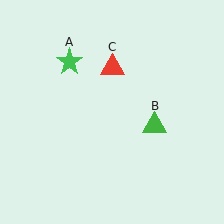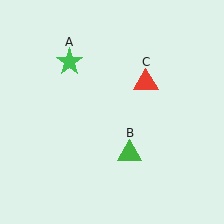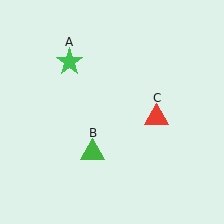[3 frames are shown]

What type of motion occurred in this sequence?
The green triangle (object B), red triangle (object C) rotated clockwise around the center of the scene.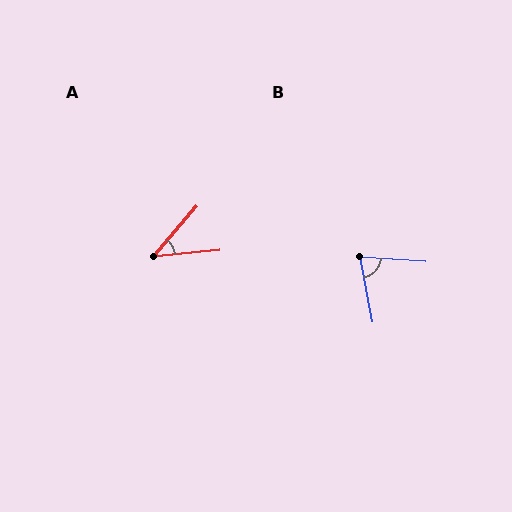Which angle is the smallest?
A, at approximately 44 degrees.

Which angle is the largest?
B, at approximately 75 degrees.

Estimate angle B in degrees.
Approximately 75 degrees.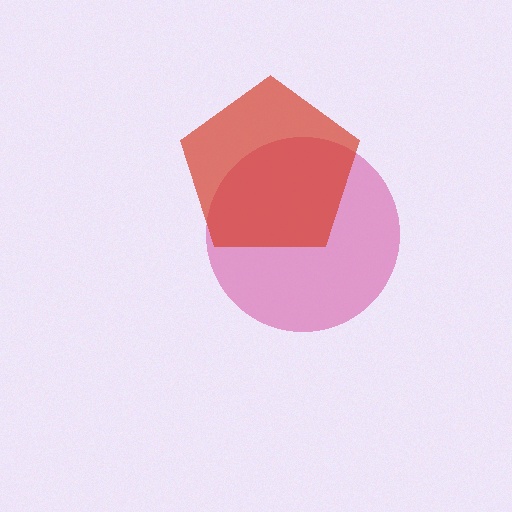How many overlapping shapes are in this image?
There are 2 overlapping shapes in the image.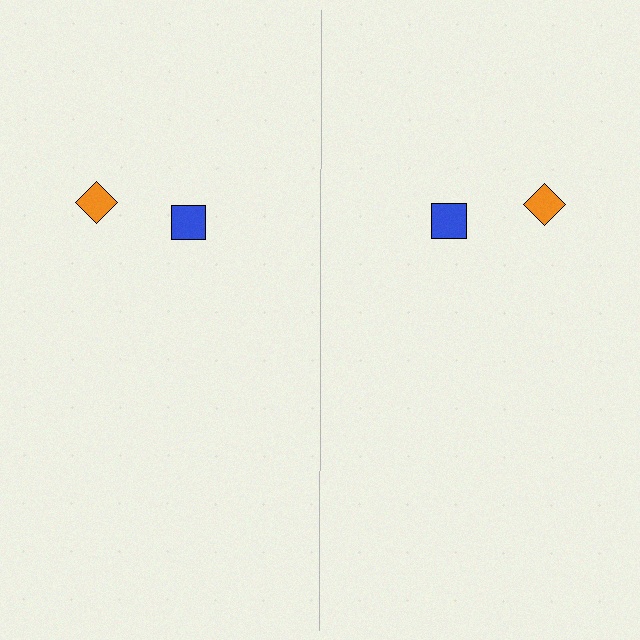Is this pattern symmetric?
Yes, this pattern has bilateral (reflection) symmetry.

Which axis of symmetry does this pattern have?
The pattern has a vertical axis of symmetry running through the center of the image.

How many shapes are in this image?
There are 4 shapes in this image.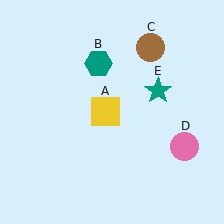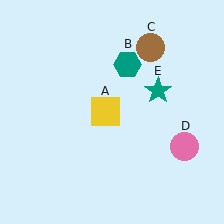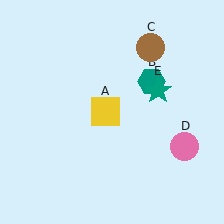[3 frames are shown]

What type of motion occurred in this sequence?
The teal hexagon (object B) rotated clockwise around the center of the scene.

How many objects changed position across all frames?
1 object changed position: teal hexagon (object B).